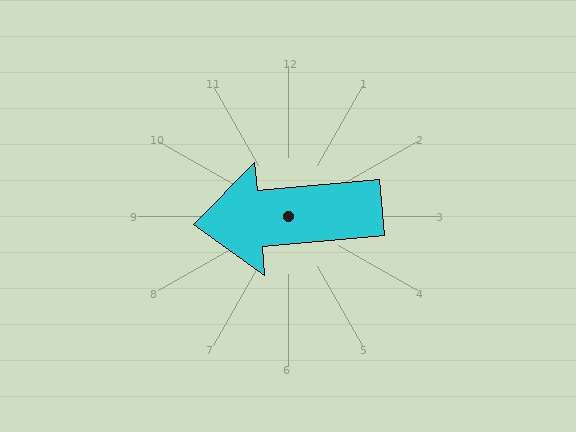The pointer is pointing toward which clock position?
Roughly 9 o'clock.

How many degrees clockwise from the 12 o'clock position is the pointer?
Approximately 265 degrees.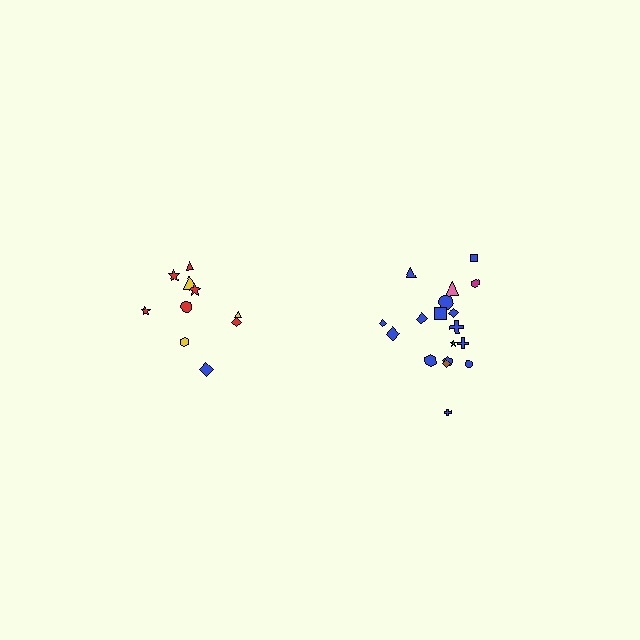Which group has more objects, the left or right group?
The right group.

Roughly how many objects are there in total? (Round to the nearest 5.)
Roughly 30 objects in total.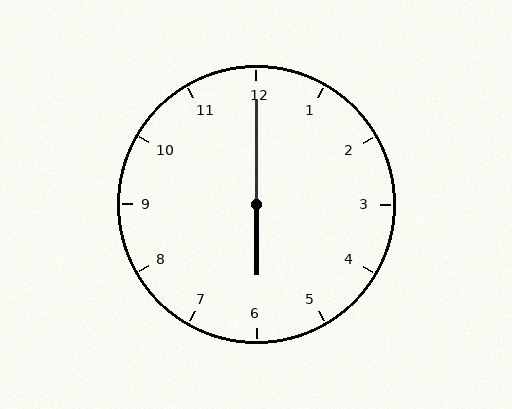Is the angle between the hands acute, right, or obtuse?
It is obtuse.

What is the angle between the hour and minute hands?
Approximately 180 degrees.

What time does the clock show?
6:00.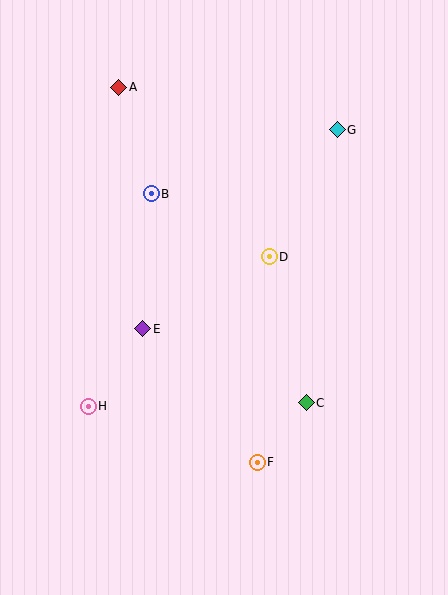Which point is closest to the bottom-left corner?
Point H is closest to the bottom-left corner.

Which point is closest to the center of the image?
Point D at (269, 257) is closest to the center.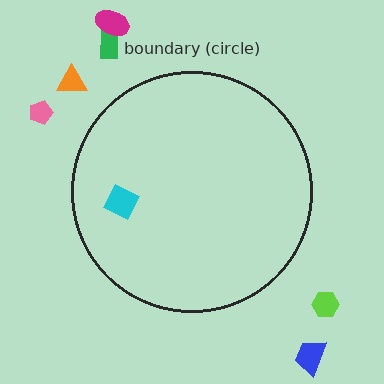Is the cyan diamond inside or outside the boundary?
Inside.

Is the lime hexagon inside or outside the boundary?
Outside.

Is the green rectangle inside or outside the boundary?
Outside.